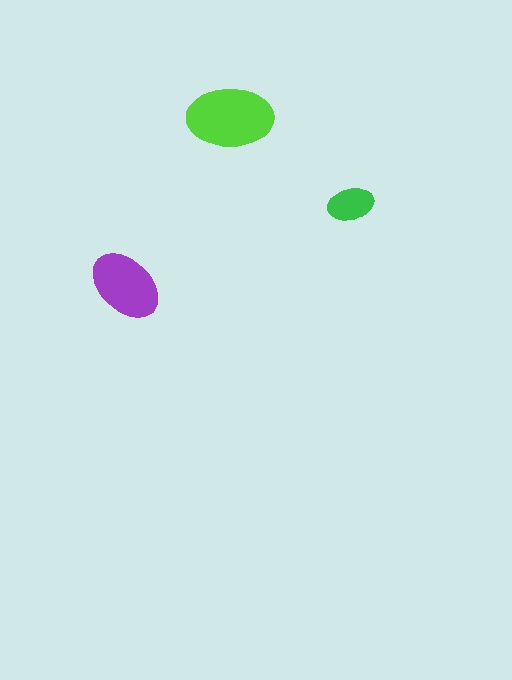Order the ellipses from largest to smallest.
the lime one, the purple one, the green one.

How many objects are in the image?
There are 3 objects in the image.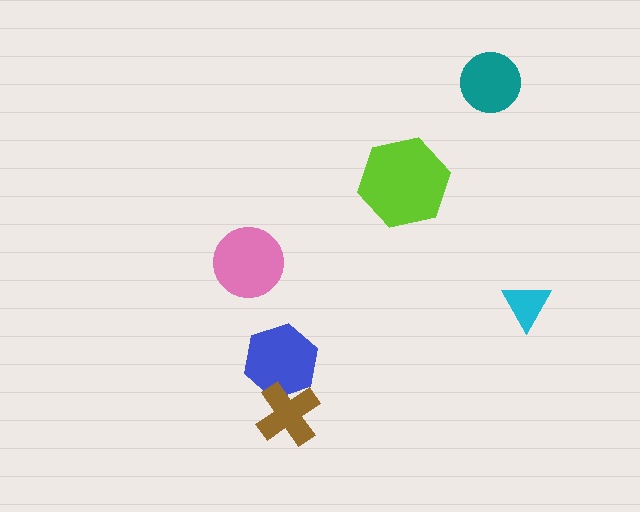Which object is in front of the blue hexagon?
The brown cross is in front of the blue hexagon.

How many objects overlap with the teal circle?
0 objects overlap with the teal circle.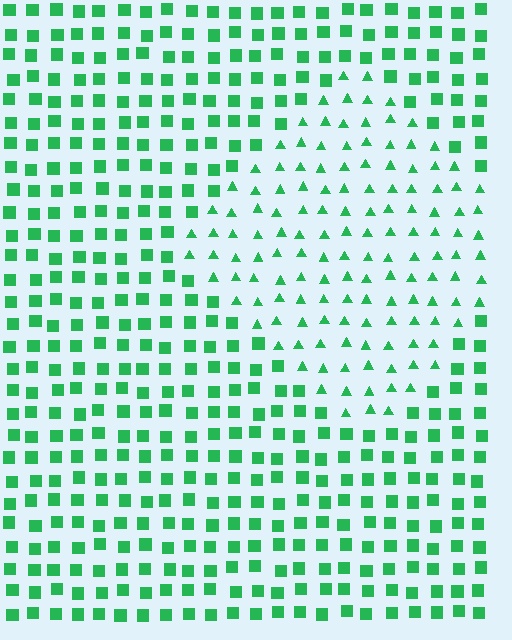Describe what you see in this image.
The image is filled with small green elements arranged in a uniform grid. A diamond-shaped region contains triangles, while the surrounding area contains squares. The boundary is defined purely by the change in element shape.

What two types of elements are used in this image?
The image uses triangles inside the diamond region and squares outside it.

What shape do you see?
I see a diamond.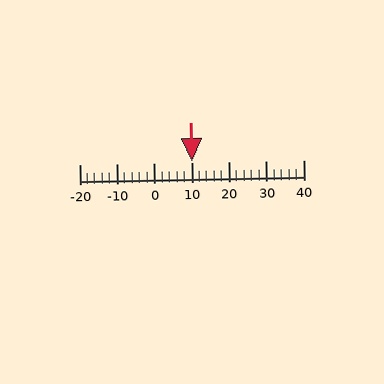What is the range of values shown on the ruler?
The ruler shows values from -20 to 40.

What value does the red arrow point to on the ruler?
The red arrow points to approximately 10.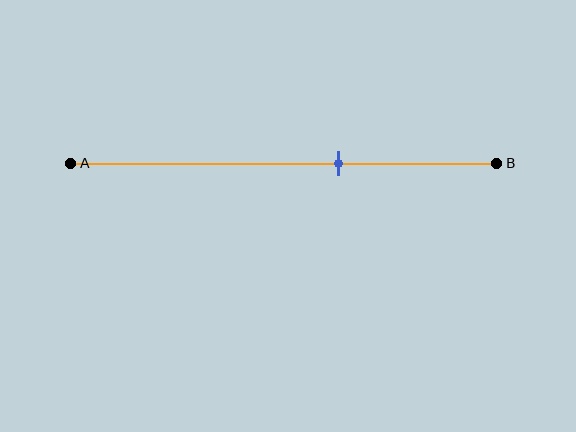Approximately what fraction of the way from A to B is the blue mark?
The blue mark is approximately 65% of the way from A to B.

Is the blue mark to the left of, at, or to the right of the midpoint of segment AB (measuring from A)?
The blue mark is to the right of the midpoint of segment AB.